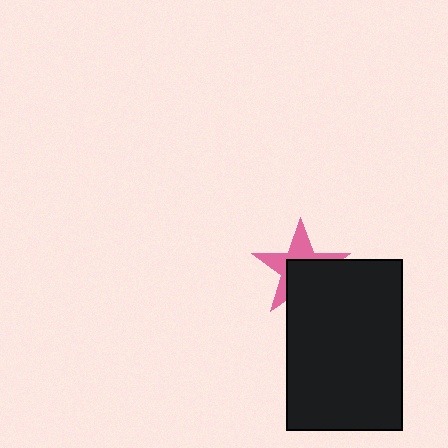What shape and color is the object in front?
The object in front is a black rectangle.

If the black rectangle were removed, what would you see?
You would see the complete pink star.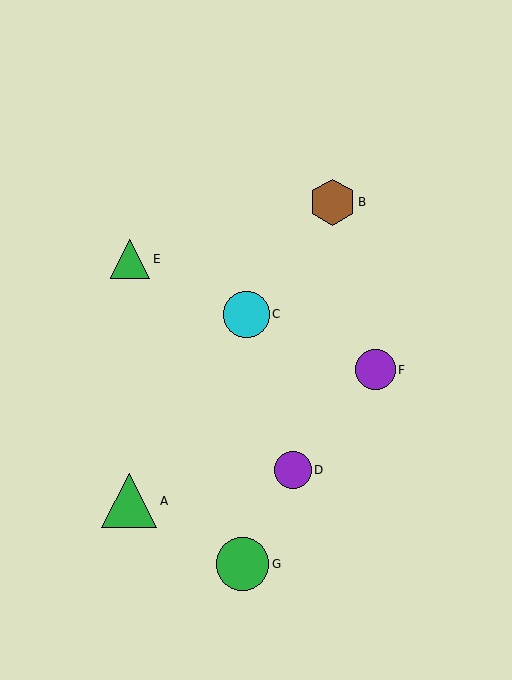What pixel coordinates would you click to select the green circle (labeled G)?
Click at (243, 564) to select the green circle G.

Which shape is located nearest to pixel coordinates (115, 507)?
The green triangle (labeled A) at (129, 501) is nearest to that location.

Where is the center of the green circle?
The center of the green circle is at (243, 564).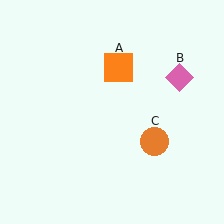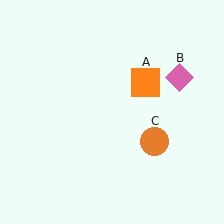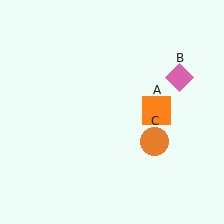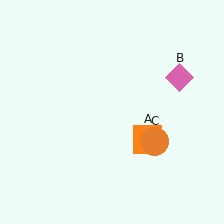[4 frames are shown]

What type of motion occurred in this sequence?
The orange square (object A) rotated clockwise around the center of the scene.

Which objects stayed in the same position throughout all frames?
Pink diamond (object B) and orange circle (object C) remained stationary.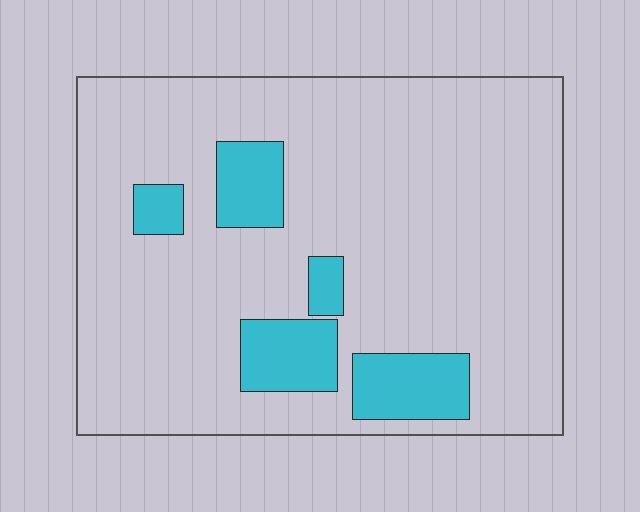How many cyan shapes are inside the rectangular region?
5.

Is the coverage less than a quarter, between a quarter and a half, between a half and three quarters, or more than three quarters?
Less than a quarter.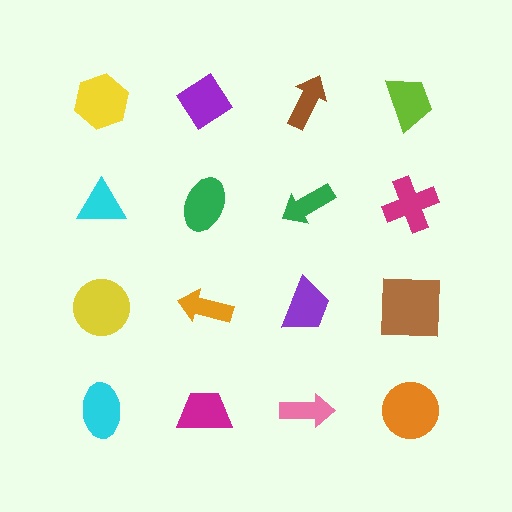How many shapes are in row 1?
4 shapes.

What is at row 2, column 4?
A magenta cross.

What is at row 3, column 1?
A yellow circle.